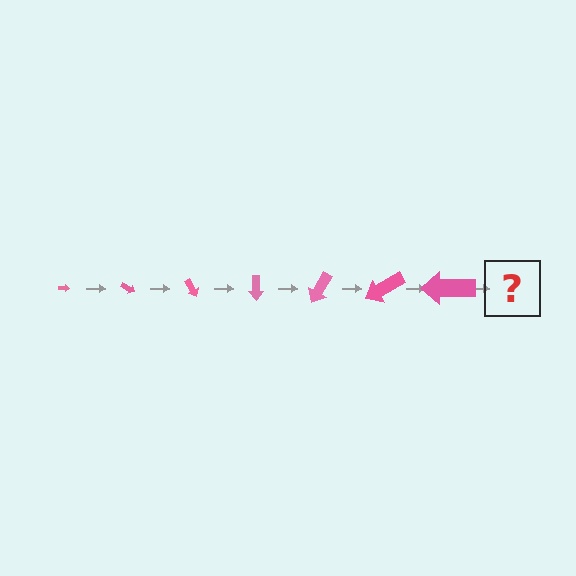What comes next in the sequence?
The next element should be an arrow, larger than the previous one and rotated 210 degrees from the start.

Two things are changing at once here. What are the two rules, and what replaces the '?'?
The two rules are that the arrow grows larger each step and it rotates 30 degrees each step. The '?' should be an arrow, larger than the previous one and rotated 210 degrees from the start.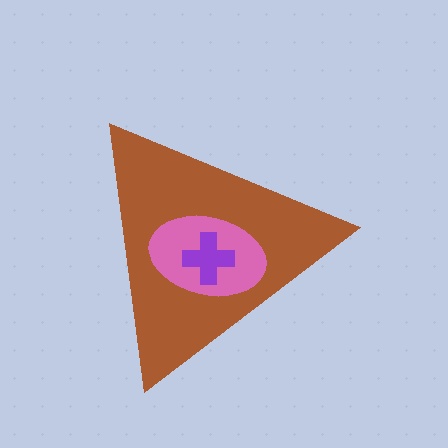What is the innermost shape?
The purple cross.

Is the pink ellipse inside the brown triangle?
Yes.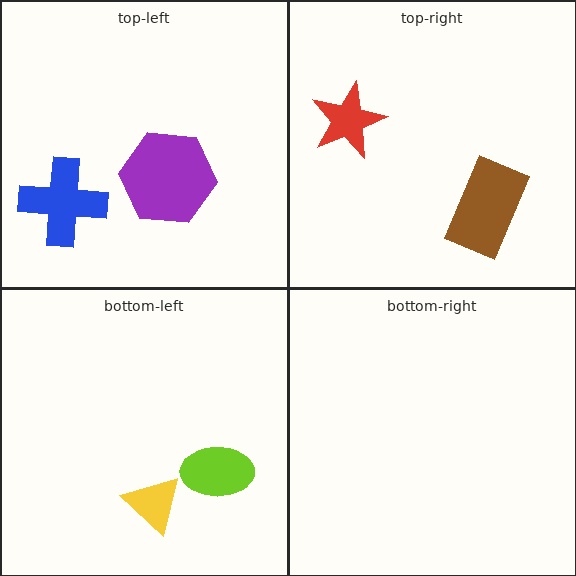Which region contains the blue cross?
The top-left region.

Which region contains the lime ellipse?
The bottom-left region.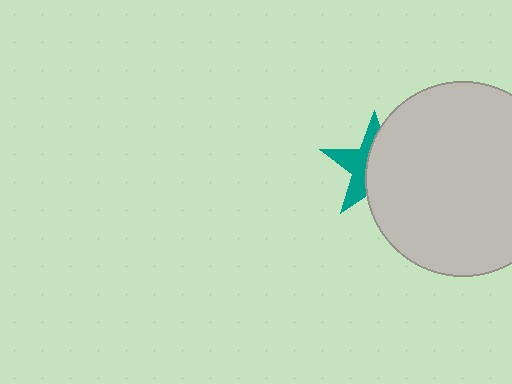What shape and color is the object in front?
The object in front is a light gray circle.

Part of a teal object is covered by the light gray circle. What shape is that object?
It is a star.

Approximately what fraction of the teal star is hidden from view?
Roughly 58% of the teal star is hidden behind the light gray circle.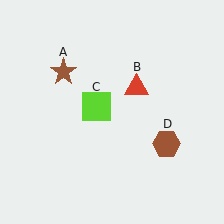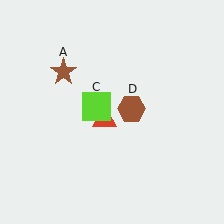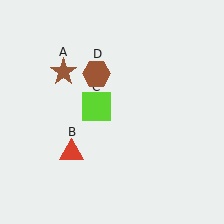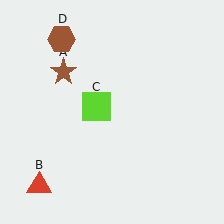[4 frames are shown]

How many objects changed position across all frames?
2 objects changed position: red triangle (object B), brown hexagon (object D).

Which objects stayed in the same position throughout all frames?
Brown star (object A) and lime square (object C) remained stationary.